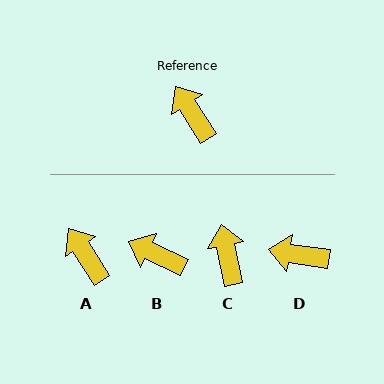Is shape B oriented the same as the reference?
No, it is off by about 31 degrees.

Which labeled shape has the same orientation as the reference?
A.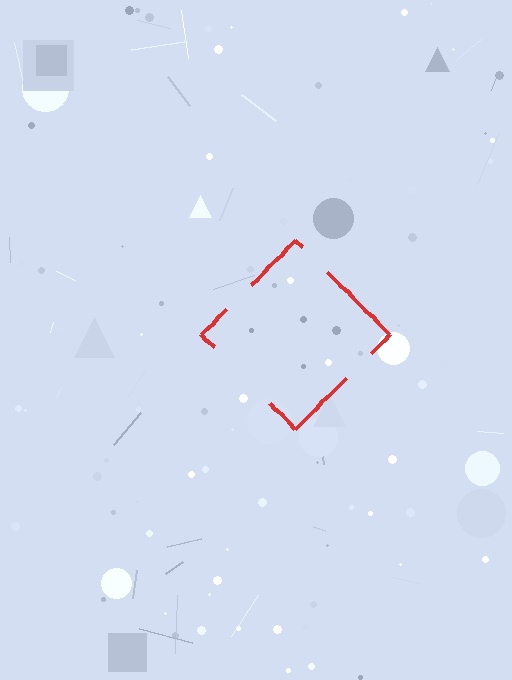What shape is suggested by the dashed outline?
The dashed outline suggests a diamond.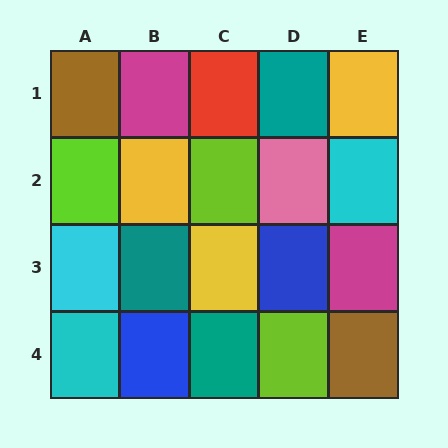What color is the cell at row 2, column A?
Lime.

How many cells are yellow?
3 cells are yellow.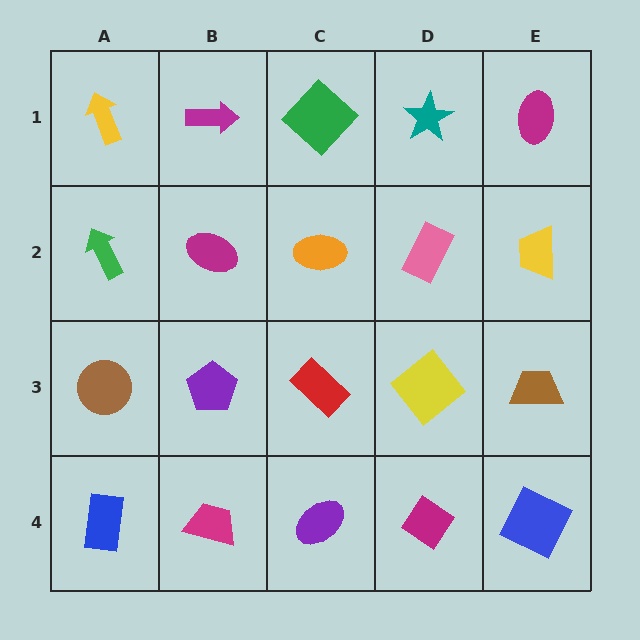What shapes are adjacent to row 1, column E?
A yellow trapezoid (row 2, column E), a teal star (row 1, column D).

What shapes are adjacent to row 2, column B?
A magenta arrow (row 1, column B), a purple pentagon (row 3, column B), a green arrow (row 2, column A), an orange ellipse (row 2, column C).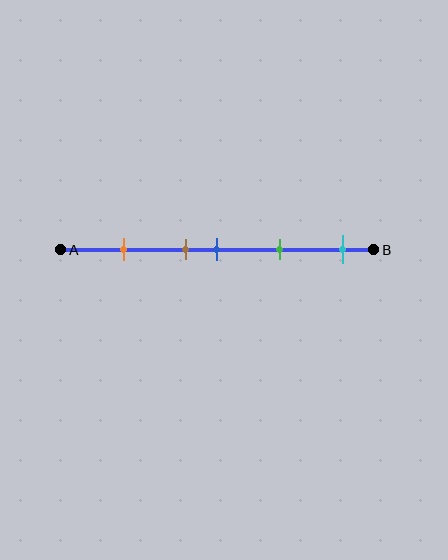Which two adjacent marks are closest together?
The brown and blue marks are the closest adjacent pair.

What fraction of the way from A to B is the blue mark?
The blue mark is approximately 50% (0.5) of the way from A to B.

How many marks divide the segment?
There are 5 marks dividing the segment.